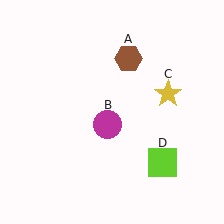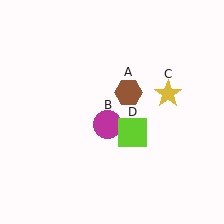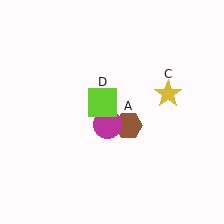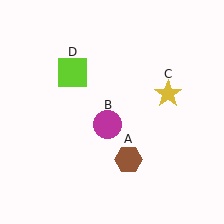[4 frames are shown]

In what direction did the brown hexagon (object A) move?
The brown hexagon (object A) moved down.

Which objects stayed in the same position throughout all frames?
Magenta circle (object B) and yellow star (object C) remained stationary.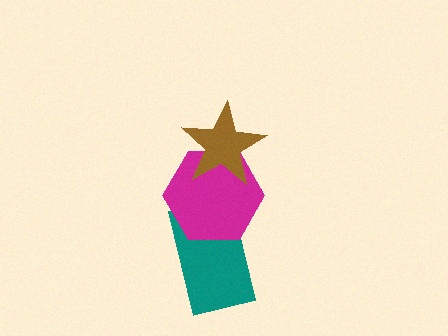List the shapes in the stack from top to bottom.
From top to bottom: the brown star, the magenta hexagon, the teal rectangle.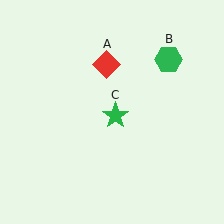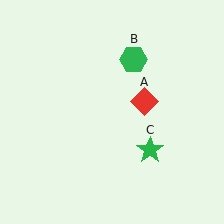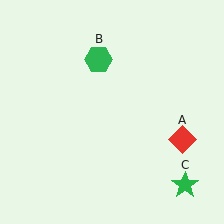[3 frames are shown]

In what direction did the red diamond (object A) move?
The red diamond (object A) moved down and to the right.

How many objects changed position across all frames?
3 objects changed position: red diamond (object A), green hexagon (object B), green star (object C).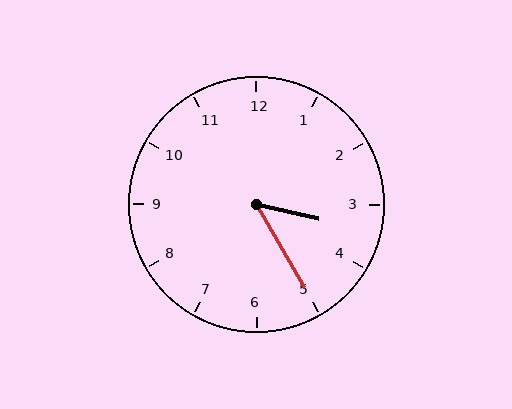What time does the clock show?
3:25.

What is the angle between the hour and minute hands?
Approximately 48 degrees.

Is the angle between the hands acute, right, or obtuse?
It is acute.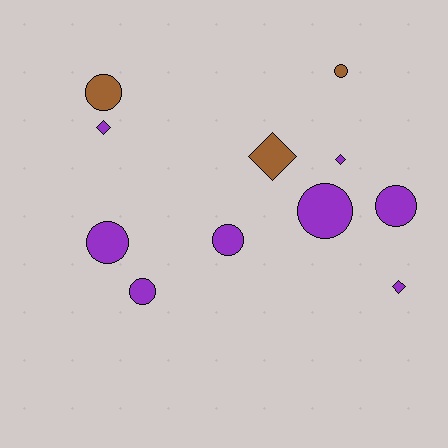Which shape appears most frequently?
Circle, with 7 objects.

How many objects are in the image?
There are 11 objects.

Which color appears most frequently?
Purple, with 8 objects.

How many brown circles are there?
There are 2 brown circles.